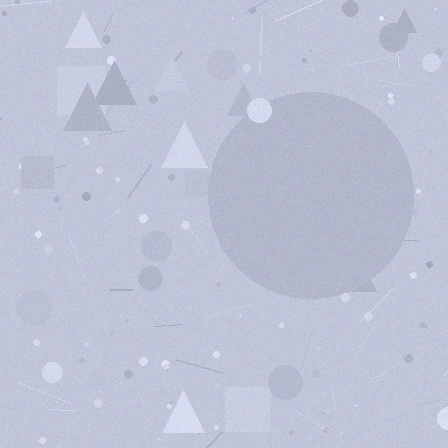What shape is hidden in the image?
A circle is hidden in the image.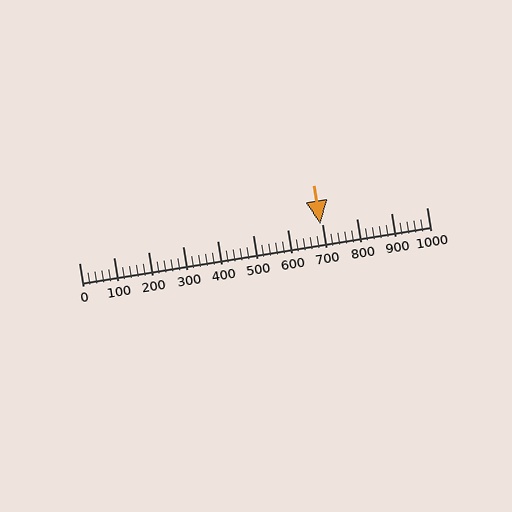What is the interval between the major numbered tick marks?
The major tick marks are spaced 100 units apart.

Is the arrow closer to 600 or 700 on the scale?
The arrow is closer to 700.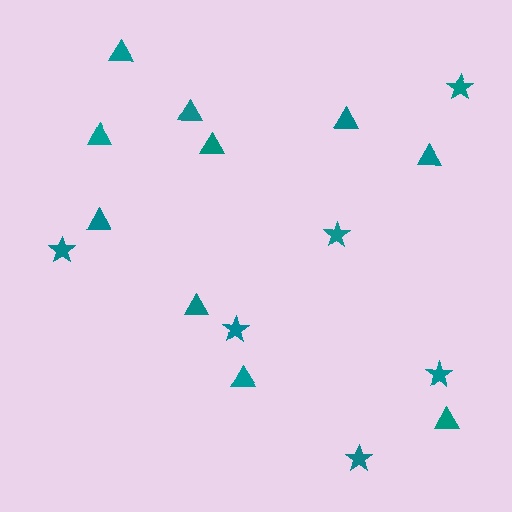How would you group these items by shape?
There are 2 groups: one group of triangles (10) and one group of stars (6).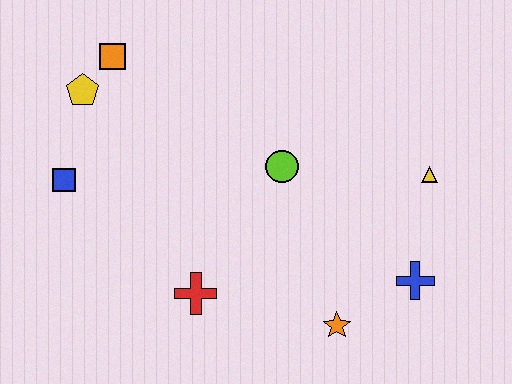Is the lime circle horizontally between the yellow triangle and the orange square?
Yes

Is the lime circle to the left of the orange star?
Yes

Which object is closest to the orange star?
The blue cross is closest to the orange star.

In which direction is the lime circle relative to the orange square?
The lime circle is to the right of the orange square.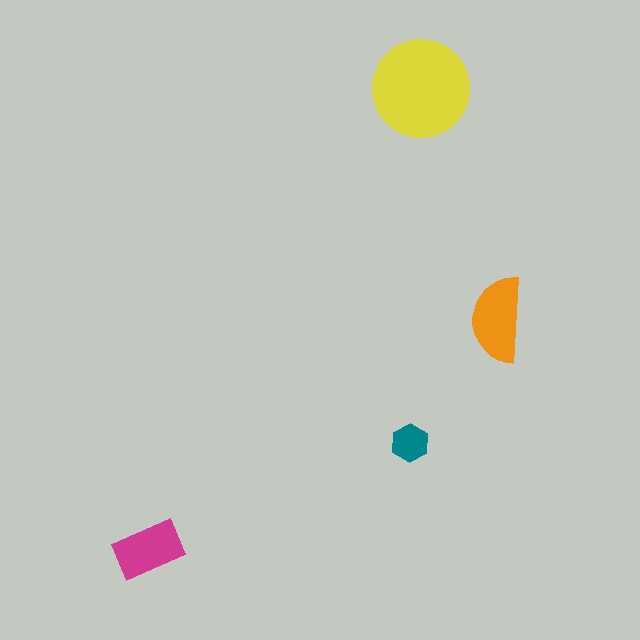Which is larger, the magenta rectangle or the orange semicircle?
The orange semicircle.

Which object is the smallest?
The teal hexagon.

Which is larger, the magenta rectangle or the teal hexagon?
The magenta rectangle.